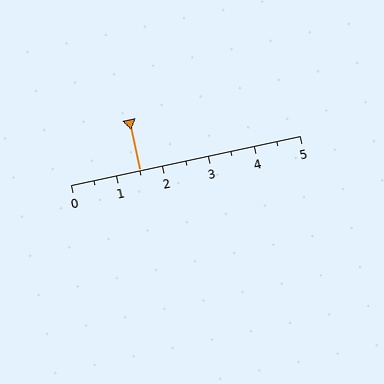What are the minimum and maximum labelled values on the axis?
The axis runs from 0 to 5.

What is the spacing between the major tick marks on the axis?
The major ticks are spaced 1 apart.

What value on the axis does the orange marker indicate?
The marker indicates approximately 1.5.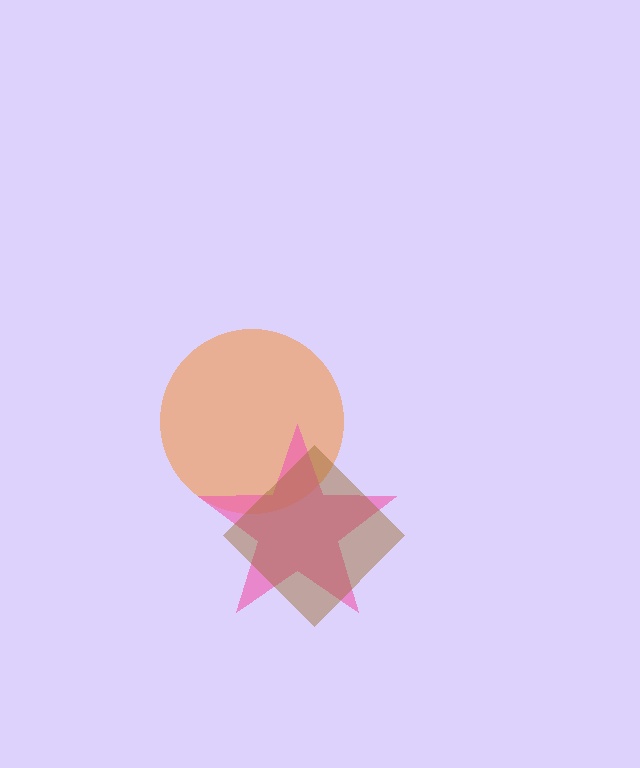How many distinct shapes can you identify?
There are 3 distinct shapes: an orange circle, a pink star, a brown diamond.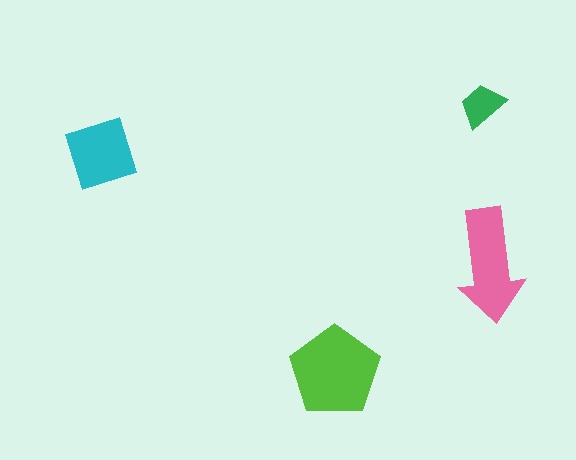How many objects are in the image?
There are 4 objects in the image.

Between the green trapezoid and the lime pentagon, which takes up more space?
The lime pentagon.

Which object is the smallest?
The green trapezoid.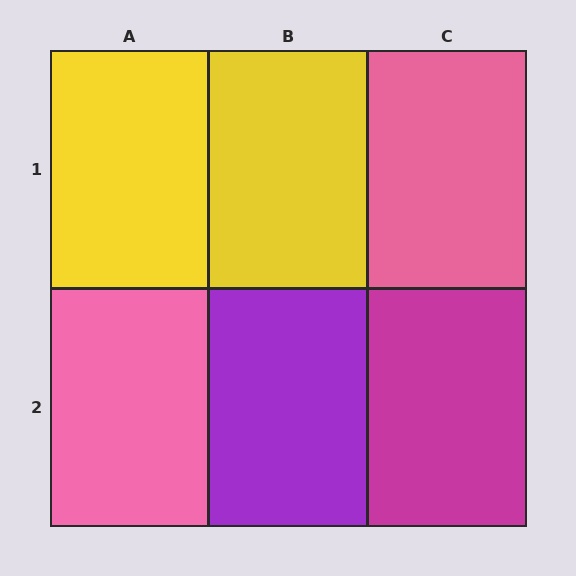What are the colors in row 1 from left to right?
Yellow, yellow, pink.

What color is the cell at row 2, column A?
Pink.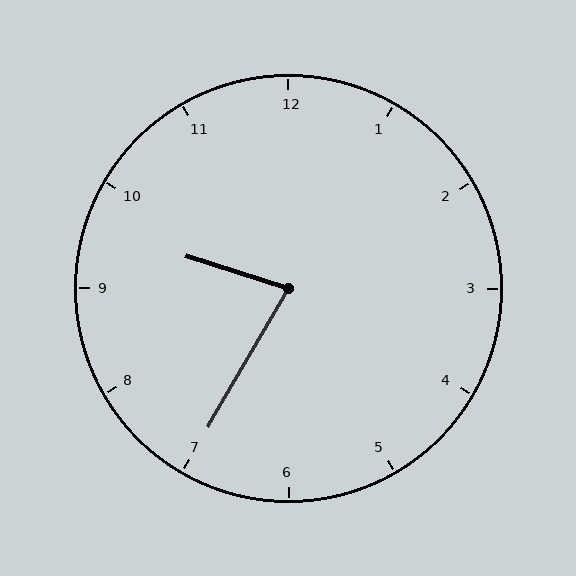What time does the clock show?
9:35.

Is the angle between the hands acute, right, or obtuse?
It is acute.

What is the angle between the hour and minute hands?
Approximately 78 degrees.